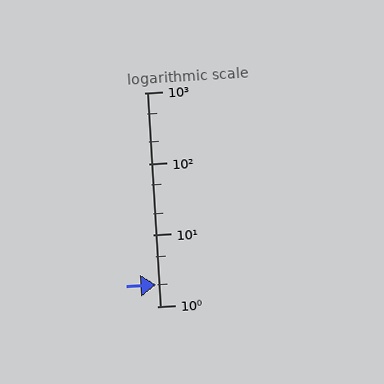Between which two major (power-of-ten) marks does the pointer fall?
The pointer is between 1 and 10.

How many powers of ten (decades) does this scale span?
The scale spans 3 decades, from 1 to 1000.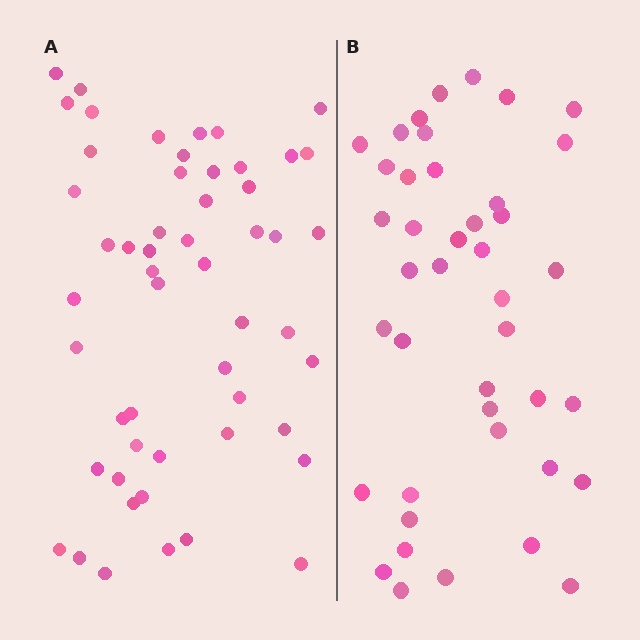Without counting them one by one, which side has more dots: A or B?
Region A (the left region) has more dots.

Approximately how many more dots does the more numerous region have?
Region A has roughly 12 or so more dots than region B.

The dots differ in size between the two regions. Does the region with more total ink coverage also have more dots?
No. Region B has more total ink coverage because its dots are larger, but region A actually contains more individual dots. Total area can be misleading — the number of items is what matters here.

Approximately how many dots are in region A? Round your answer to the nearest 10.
About 50 dots. (The exact count is 53, which rounds to 50.)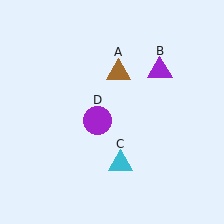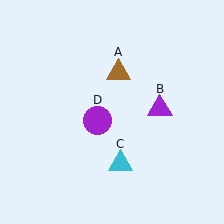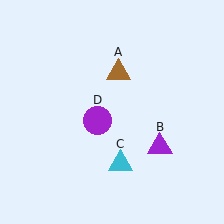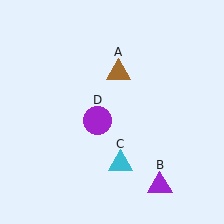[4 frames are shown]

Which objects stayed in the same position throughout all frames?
Brown triangle (object A) and cyan triangle (object C) and purple circle (object D) remained stationary.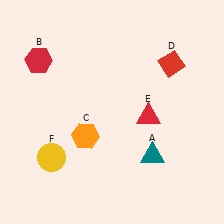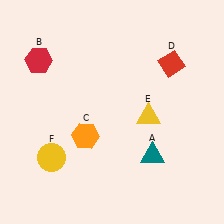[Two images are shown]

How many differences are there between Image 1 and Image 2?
There is 1 difference between the two images.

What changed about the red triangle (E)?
In Image 1, E is red. In Image 2, it changed to yellow.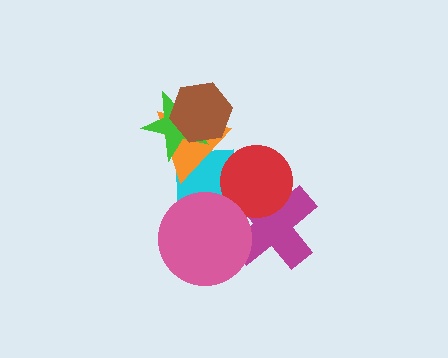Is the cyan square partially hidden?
Yes, it is partially covered by another shape.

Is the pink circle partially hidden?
No, no other shape covers it.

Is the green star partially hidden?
Yes, it is partially covered by another shape.